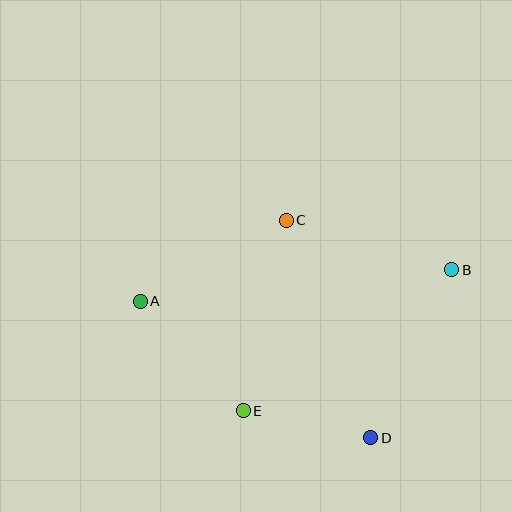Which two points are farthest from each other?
Points A and B are farthest from each other.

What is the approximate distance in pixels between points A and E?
The distance between A and E is approximately 150 pixels.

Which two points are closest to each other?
Points D and E are closest to each other.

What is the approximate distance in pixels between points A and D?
The distance between A and D is approximately 268 pixels.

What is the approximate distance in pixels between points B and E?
The distance between B and E is approximately 252 pixels.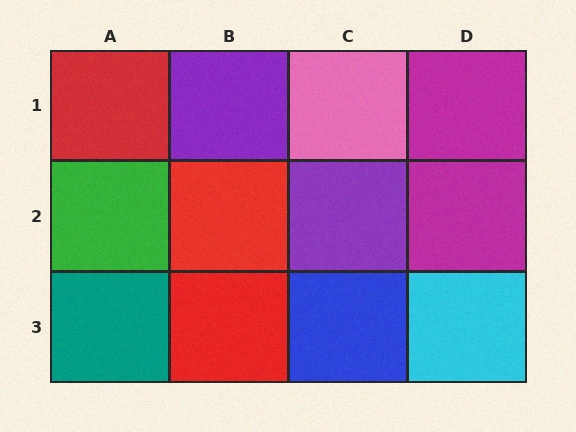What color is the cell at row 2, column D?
Magenta.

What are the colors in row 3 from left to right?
Teal, red, blue, cyan.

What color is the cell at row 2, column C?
Purple.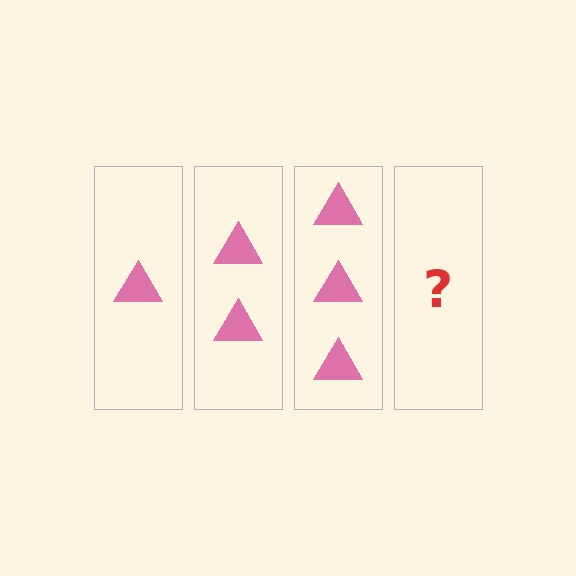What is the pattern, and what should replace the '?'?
The pattern is that each step adds one more triangle. The '?' should be 4 triangles.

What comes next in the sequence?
The next element should be 4 triangles.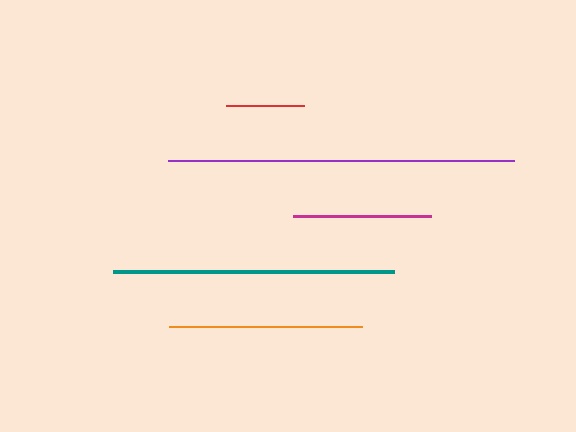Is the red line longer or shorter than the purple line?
The purple line is longer than the red line.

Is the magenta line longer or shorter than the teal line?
The teal line is longer than the magenta line.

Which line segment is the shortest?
The red line is the shortest at approximately 78 pixels.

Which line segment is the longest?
The purple line is the longest at approximately 346 pixels.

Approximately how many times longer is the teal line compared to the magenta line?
The teal line is approximately 2.0 times the length of the magenta line.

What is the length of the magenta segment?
The magenta segment is approximately 138 pixels long.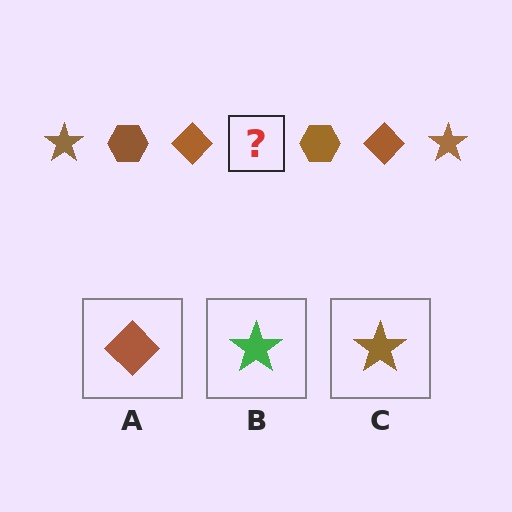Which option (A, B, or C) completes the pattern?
C.